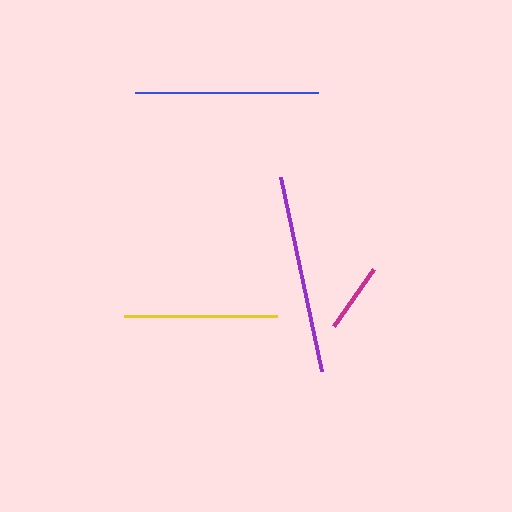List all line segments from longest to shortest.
From longest to shortest: purple, blue, yellow, magenta.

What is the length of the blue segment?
The blue segment is approximately 184 pixels long.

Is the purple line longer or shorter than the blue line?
The purple line is longer than the blue line.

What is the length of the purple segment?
The purple segment is approximately 198 pixels long.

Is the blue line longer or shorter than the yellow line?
The blue line is longer than the yellow line.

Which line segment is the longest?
The purple line is the longest at approximately 198 pixels.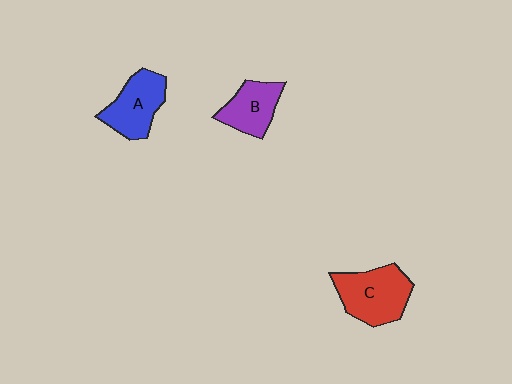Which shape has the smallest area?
Shape B (purple).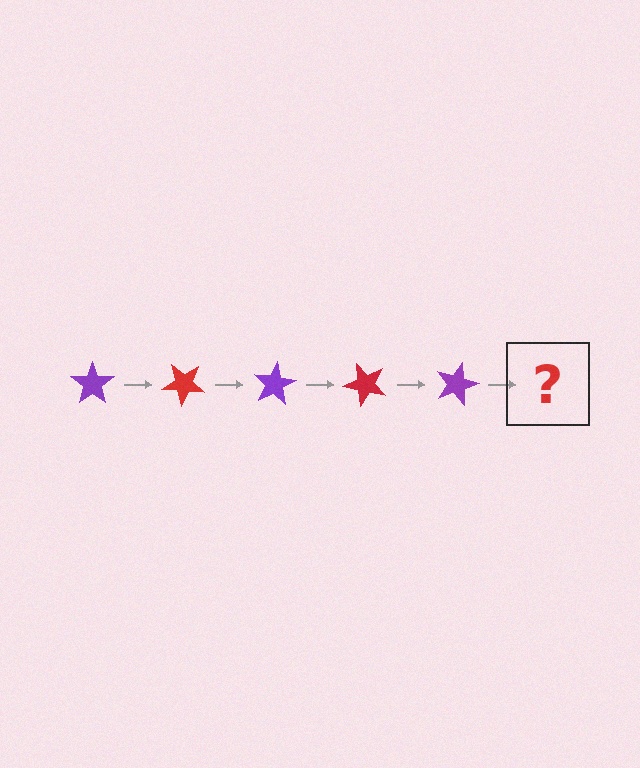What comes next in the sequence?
The next element should be a red star, rotated 200 degrees from the start.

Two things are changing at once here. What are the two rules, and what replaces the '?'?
The two rules are that it rotates 40 degrees each step and the color cycles through purple and red. The '?' should be a red star, rotated 200 degrees from the start.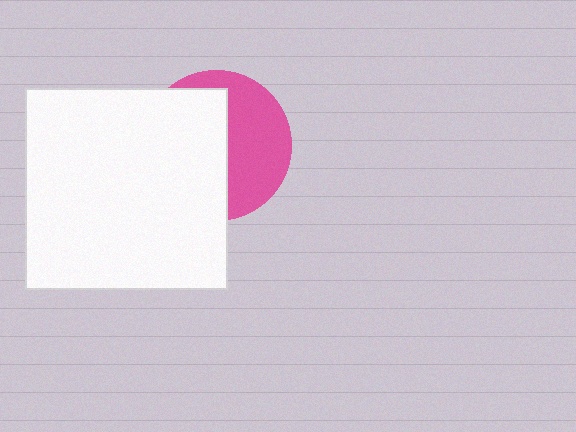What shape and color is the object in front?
The object in front is a white square.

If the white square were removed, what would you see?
You would see the complete pink circle.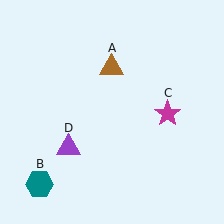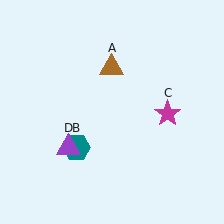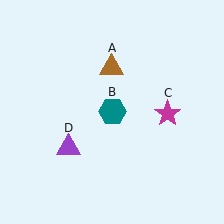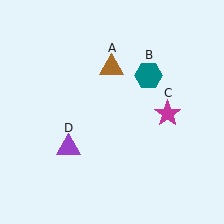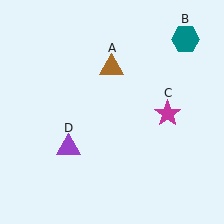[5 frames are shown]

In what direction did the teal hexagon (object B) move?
The teal hexagon (object B) moved up and to the right.